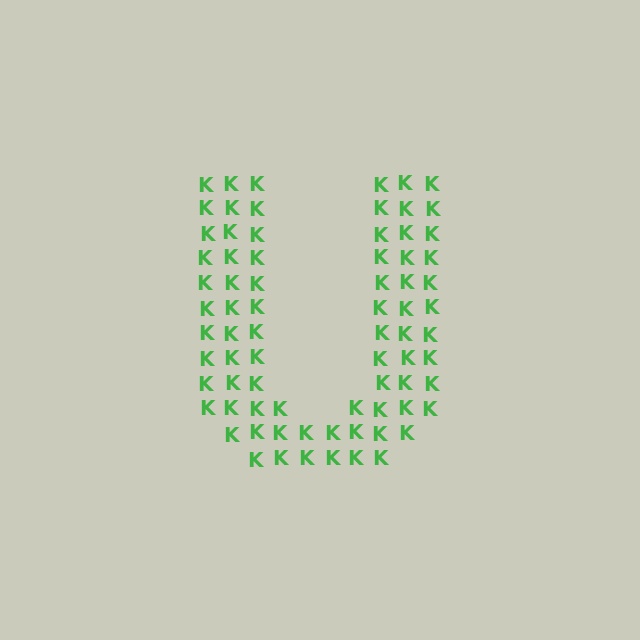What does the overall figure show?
The overall figure shows the letter U.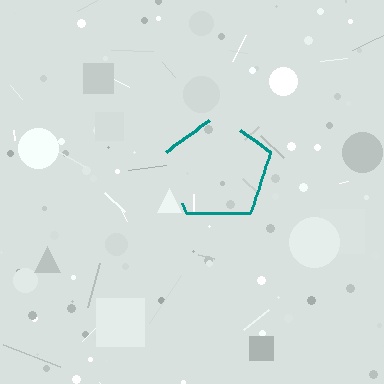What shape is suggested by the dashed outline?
The dashed outline suggests a pentagon.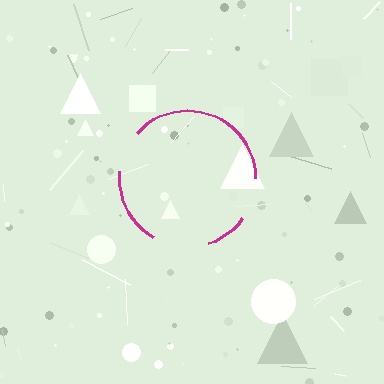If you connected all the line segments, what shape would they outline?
They would outline a circle.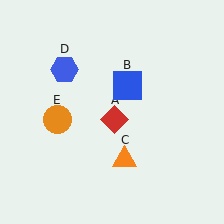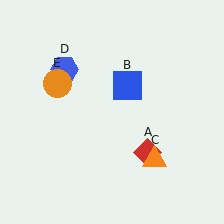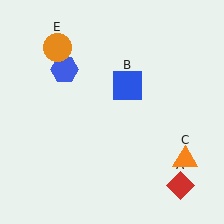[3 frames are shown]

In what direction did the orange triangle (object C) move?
The orange triangle (object C) moved right.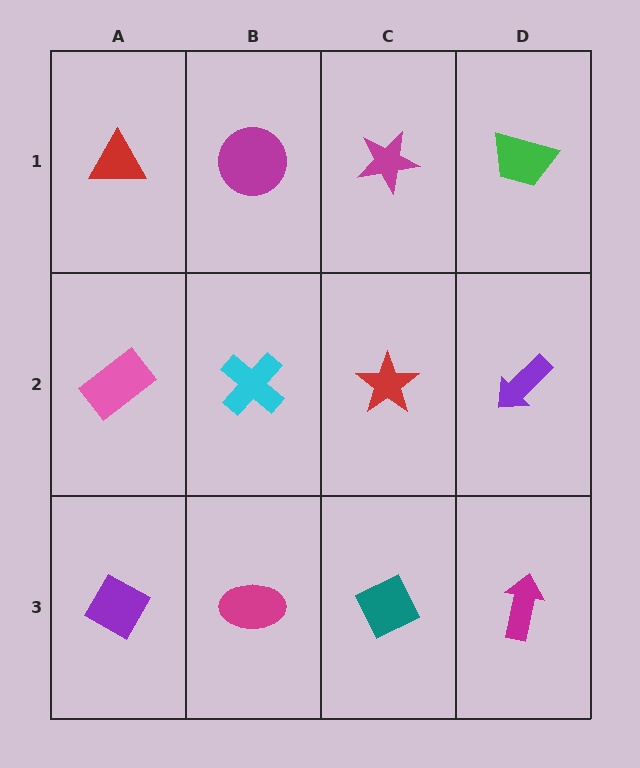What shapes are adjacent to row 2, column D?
A green trapezoid (row 1, column D), a magenta arrow (row 3, column D), a red star (row 2, column C).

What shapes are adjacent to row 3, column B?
A cyan cross (row 2, column B), a purple diamond (row 3, column A), a teal diamond (row 3, column C).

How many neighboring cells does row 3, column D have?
2.